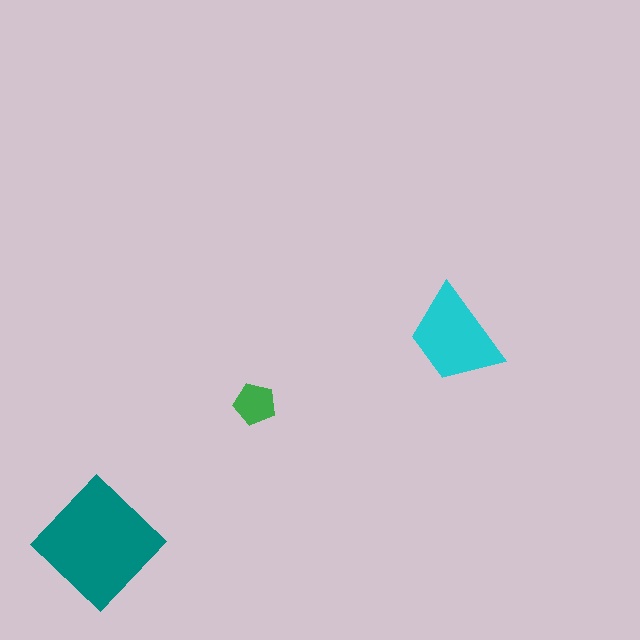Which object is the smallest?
The green pentagon.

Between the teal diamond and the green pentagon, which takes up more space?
The teal diamond.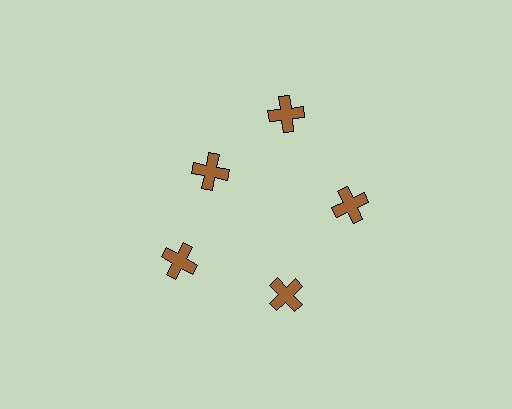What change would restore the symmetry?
The symmetry would be restored by moving it outward, back onto the ring so that all 5 crosses sit at equal angles and equal distance from the center.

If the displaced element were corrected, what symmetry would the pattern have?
It would have 5-fold rotational symmetry — the pattern would map onto itself every 72 degrees.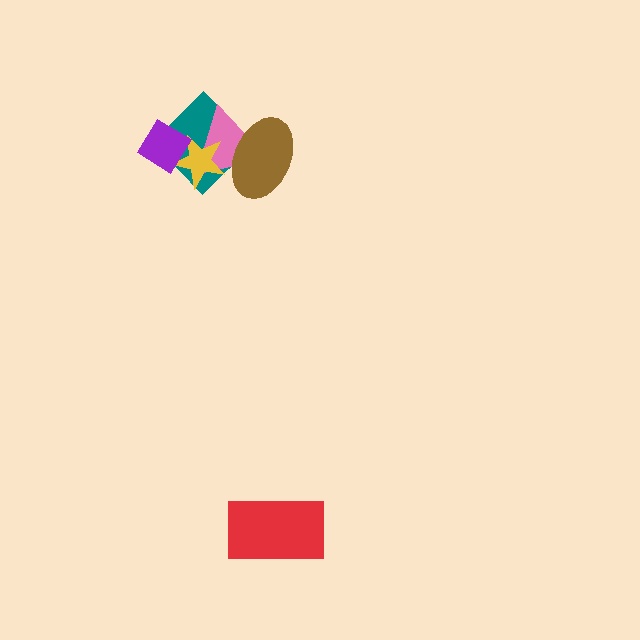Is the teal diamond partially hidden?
Yes, it is partially covered by another shape.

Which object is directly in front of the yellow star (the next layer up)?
The purple diamond is directly in front of the yellow star.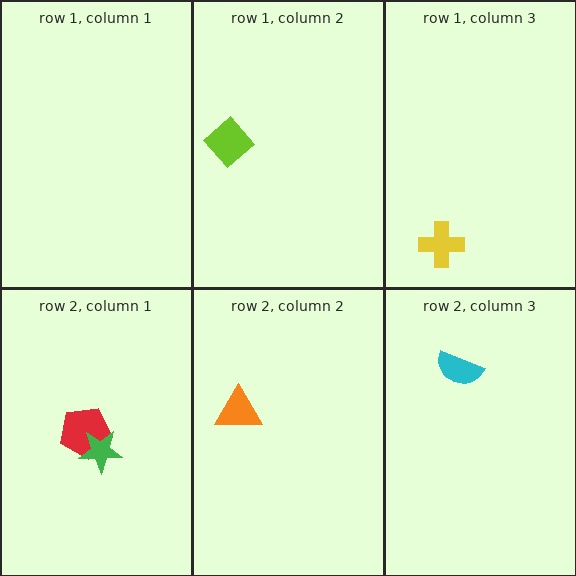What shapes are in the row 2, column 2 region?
The orange triangle.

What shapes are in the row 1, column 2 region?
The lime diamond.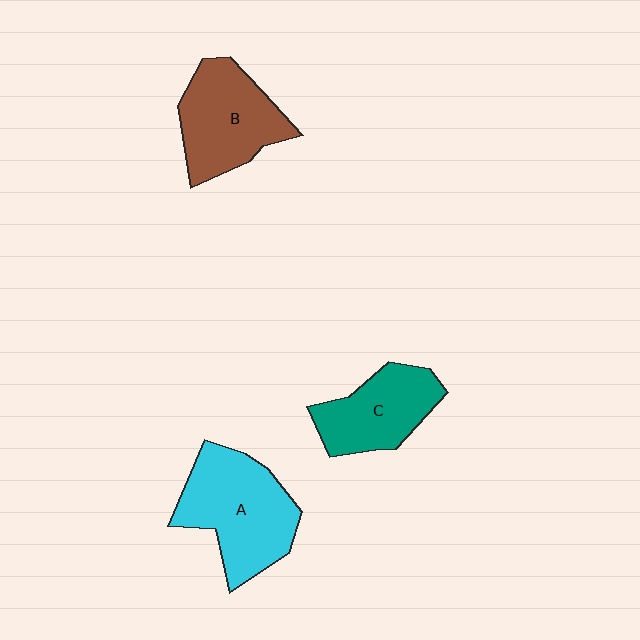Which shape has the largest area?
Shape A (cyan).